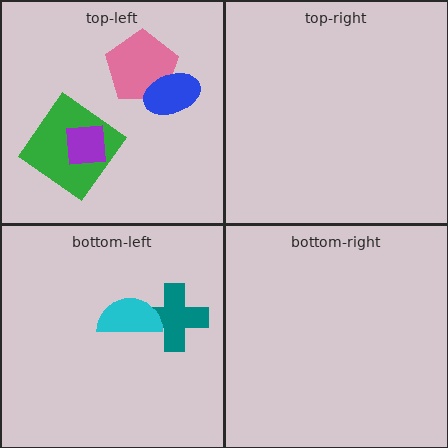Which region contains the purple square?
The top-left region.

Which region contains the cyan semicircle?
The bottom-left region.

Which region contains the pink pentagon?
The top-left region.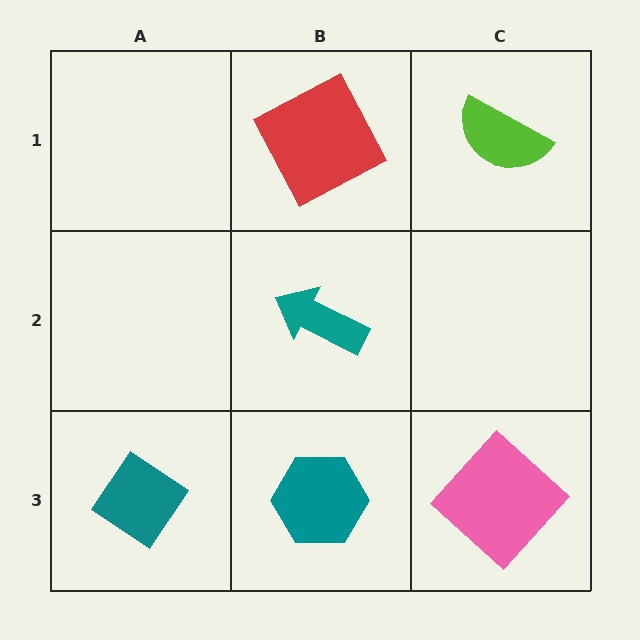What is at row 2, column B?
A teal arrow.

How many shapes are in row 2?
1 shape.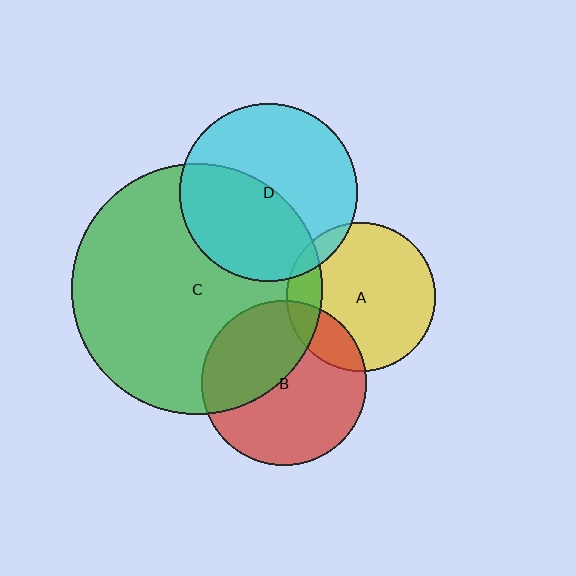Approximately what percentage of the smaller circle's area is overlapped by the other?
Approximately 45%.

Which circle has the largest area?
Circle C (green).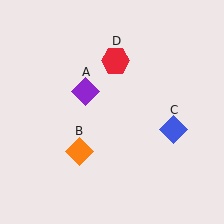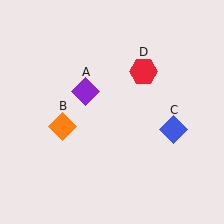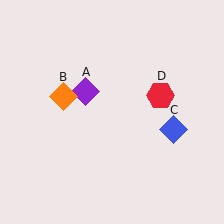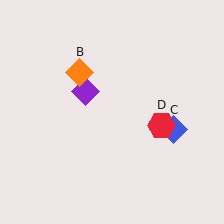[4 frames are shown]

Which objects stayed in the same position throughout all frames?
Purple diamond (object A) and blue diamond (object C) remained stationary.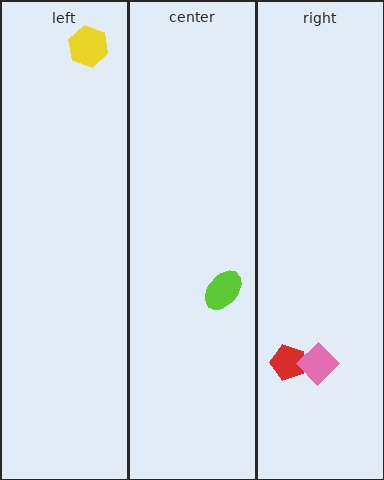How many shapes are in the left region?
1.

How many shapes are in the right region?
2.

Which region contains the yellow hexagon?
The left region.